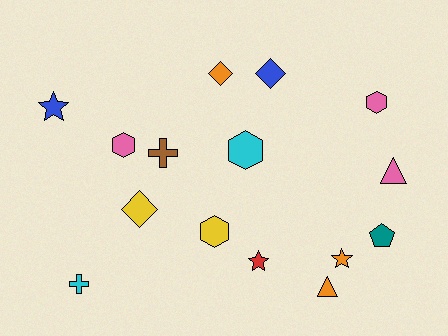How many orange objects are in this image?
There are 3 orange objects.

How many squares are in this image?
There are no squares.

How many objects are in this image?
There are 15 objects.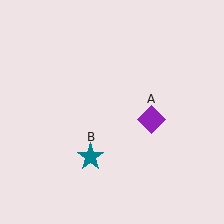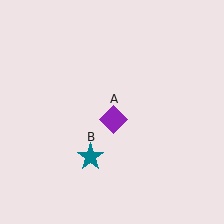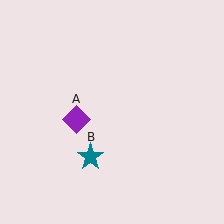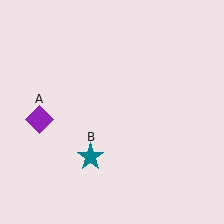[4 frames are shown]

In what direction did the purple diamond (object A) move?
The purple diamond (object A) moved left.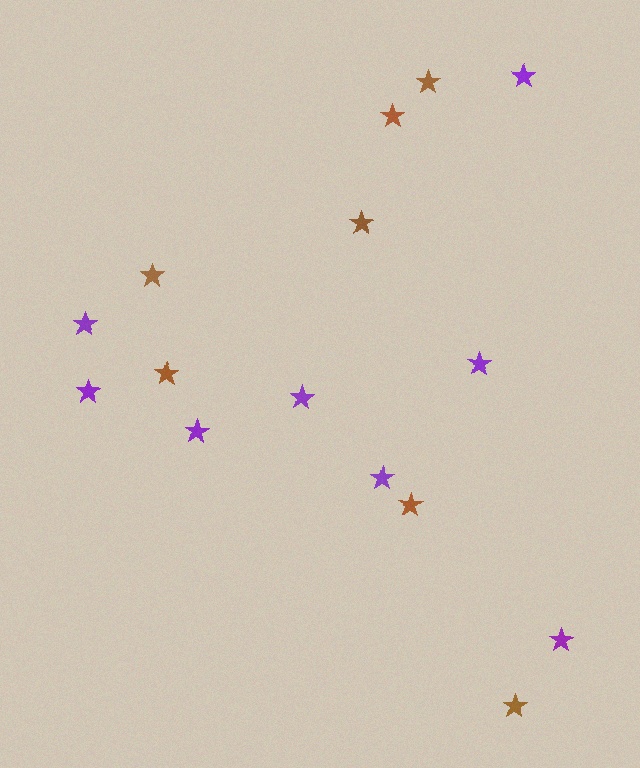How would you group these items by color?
There are 2 groups: one group of brown stars (7) and one group of purple stars (8).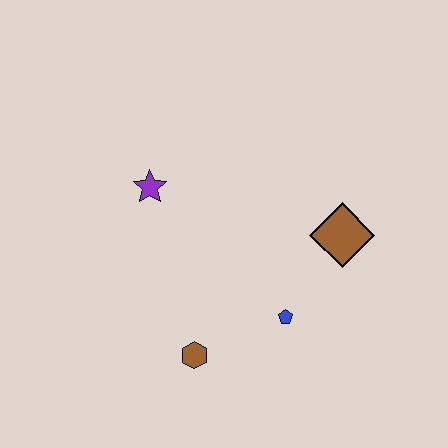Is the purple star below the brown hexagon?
No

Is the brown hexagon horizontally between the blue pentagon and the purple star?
Yes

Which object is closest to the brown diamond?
The blue pentagon is closest to the brown diamond.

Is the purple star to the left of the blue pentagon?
Yes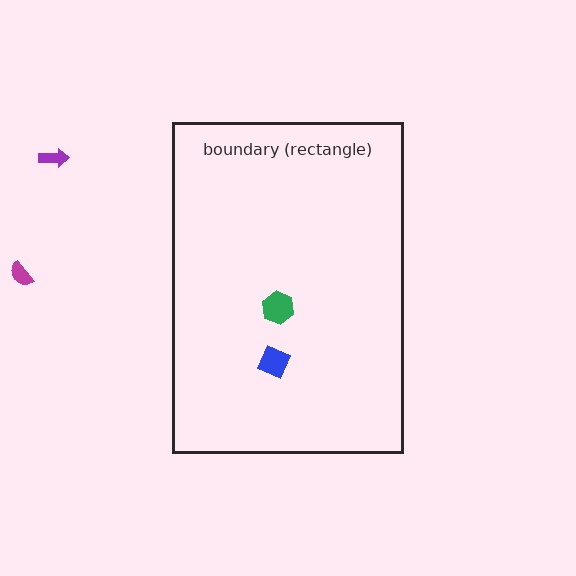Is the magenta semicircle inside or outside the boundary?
Outside.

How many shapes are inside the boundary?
2 inside, 2 outside.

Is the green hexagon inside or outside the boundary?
Inside.